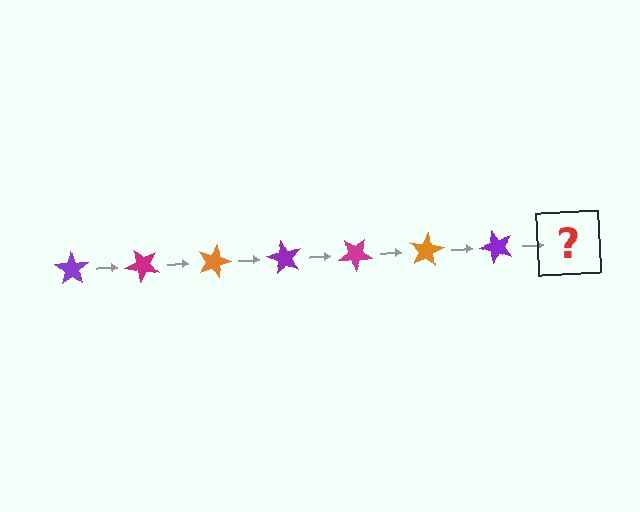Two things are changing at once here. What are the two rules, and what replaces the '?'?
The two rules are that it rotates 45 degrees each step and the color cycles through purple, magenta, and orange. The '?' should be a magenta star, rotated 315 degrees from the start.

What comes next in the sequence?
The next element should be a magenta star, rotated 315 degrees from the start.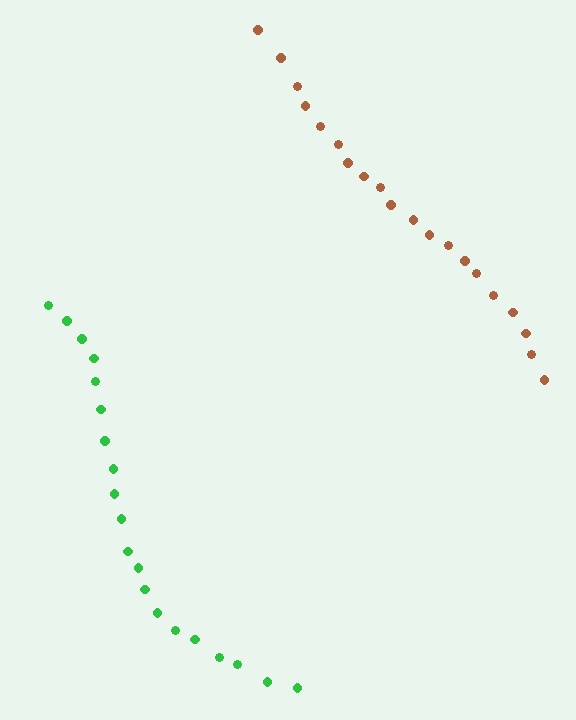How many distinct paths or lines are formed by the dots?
There are 2 distinct paths.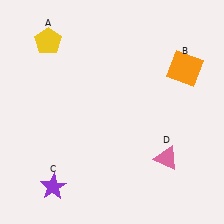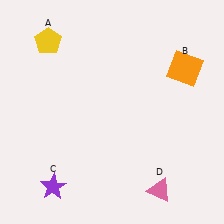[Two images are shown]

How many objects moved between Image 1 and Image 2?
1 object moved between the two images.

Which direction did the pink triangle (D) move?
The pink triangle (D) moved down.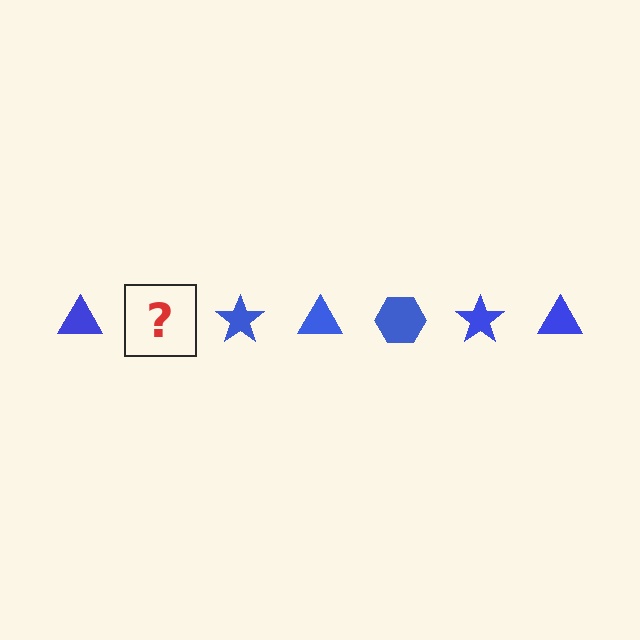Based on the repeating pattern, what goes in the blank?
The blank should be a blue hexagon.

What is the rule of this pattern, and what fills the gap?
The rule is that the pattern cycles through triangle, hexagon, star shapes in blue. The gap should be filled with a blue hexagon.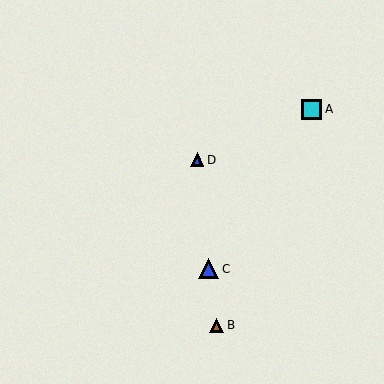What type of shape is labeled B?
Shape B is a brown triangle.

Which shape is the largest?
The blue triangle (labeled C) is the largest.